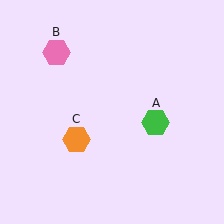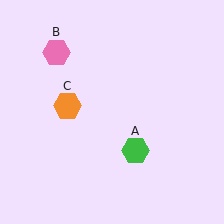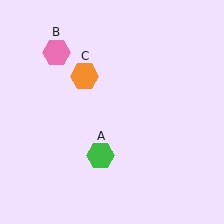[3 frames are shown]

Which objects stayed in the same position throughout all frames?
Pink hexagon (object B) remained stationary.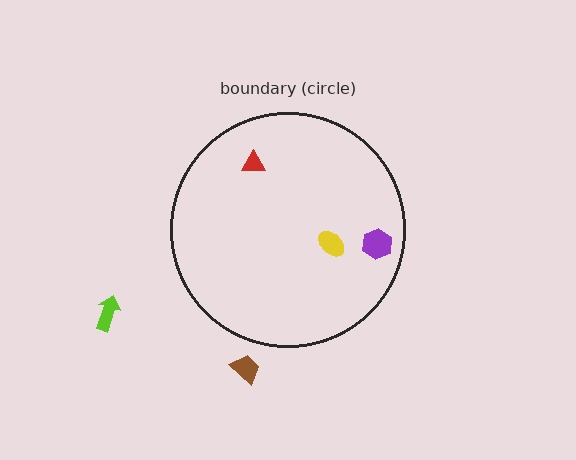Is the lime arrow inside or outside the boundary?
Outside.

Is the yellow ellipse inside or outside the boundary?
Inside.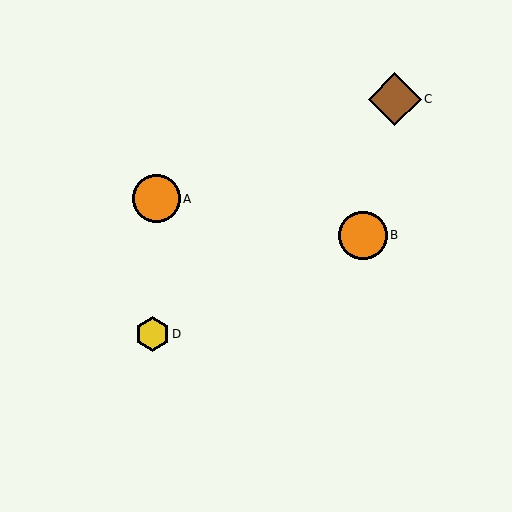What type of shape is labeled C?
Shape C is a brown diamond.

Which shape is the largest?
The brown diamond (labeled C) is the largest.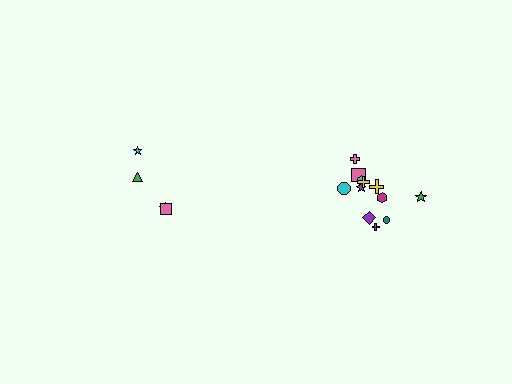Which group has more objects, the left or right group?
The right group.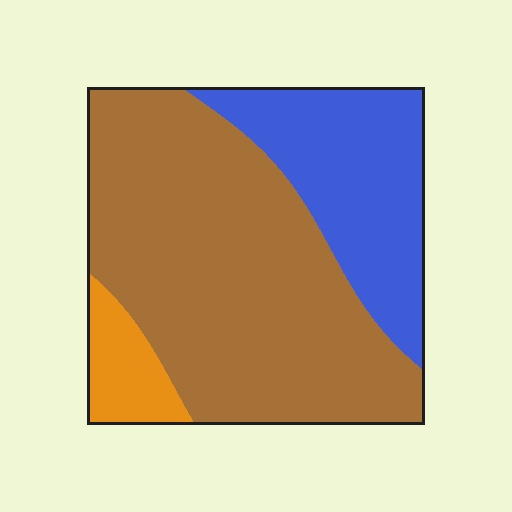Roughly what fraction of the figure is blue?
Blue covers roughly 30% of the figure.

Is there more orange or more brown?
Brown.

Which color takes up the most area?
Brown, at roughly 65%.